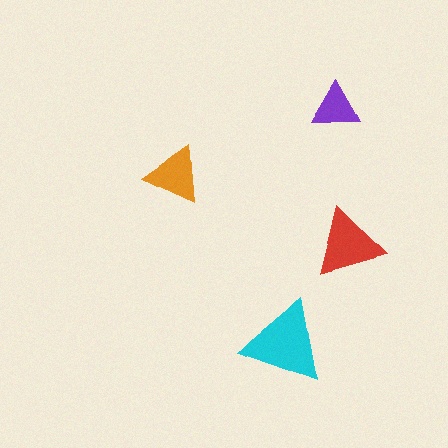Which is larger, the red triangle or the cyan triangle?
The cyan one.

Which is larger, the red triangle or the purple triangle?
The red one.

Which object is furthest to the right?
The red triangle is rightmost.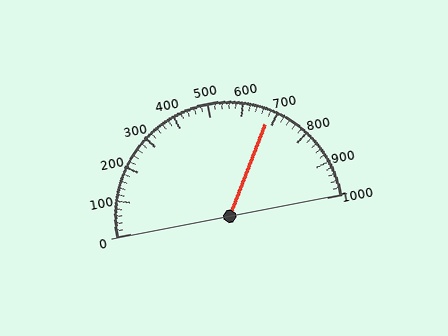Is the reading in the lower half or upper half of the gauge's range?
The reading is in the upper half of the range (0 to 1000).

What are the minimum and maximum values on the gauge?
The gauge ranges from 0 to 1000.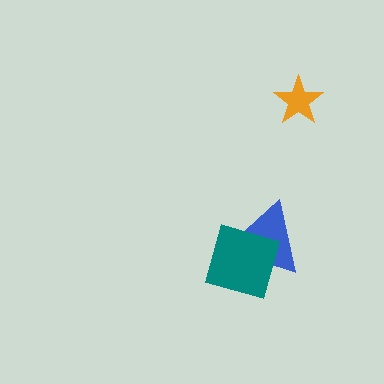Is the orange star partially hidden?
No, no other shape covers it.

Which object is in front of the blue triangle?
The teal diamond is in front of the blue triangle.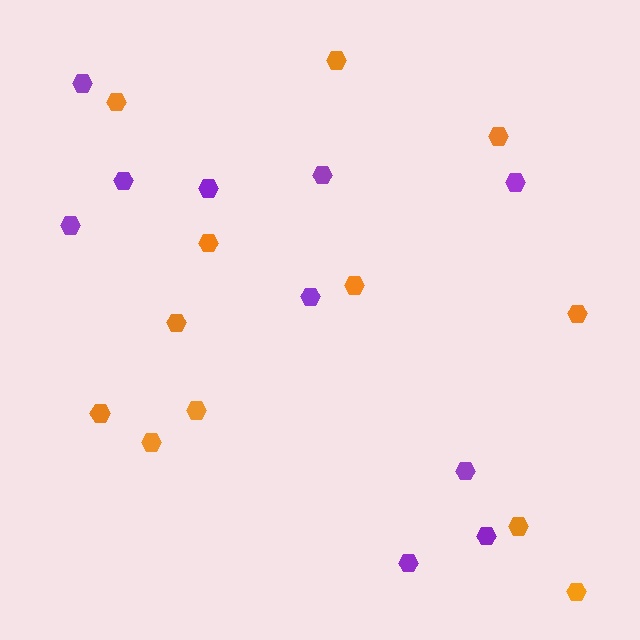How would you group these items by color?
There are 2 groups: one group of purple hexagons (10) and one group of orange hexagons (12).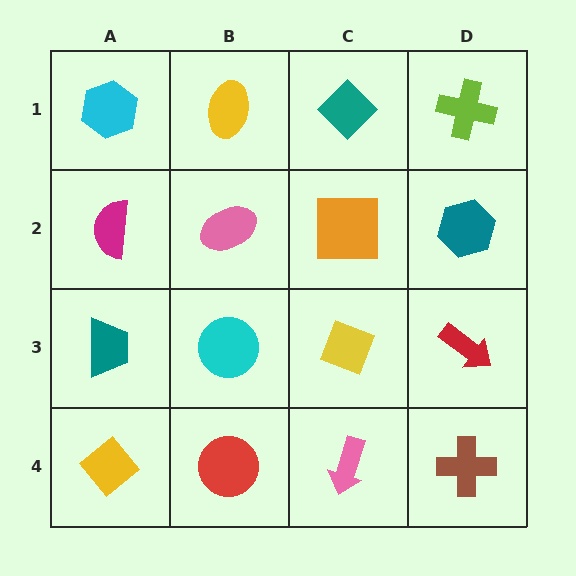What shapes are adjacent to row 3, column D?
A teal hexagon (row 2, column D), a brown cross (row 4, column D), a yellow diamond (row 3, column C).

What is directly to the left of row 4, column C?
A red circle.